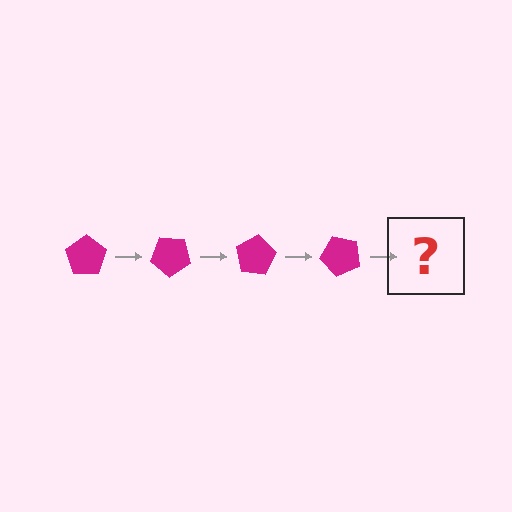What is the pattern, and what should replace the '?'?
The pattern is that the pentagon rotates 40 degrees each step. The '?' should be a magenta pentagon rotated 160 degrees.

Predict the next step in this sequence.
The next step is a magenta pentagon rotated 160 degrees.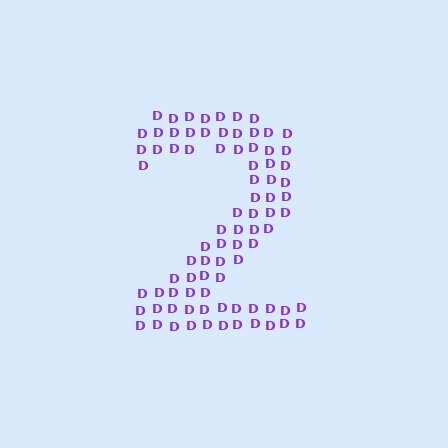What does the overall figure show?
The overall figure shows the digit 2.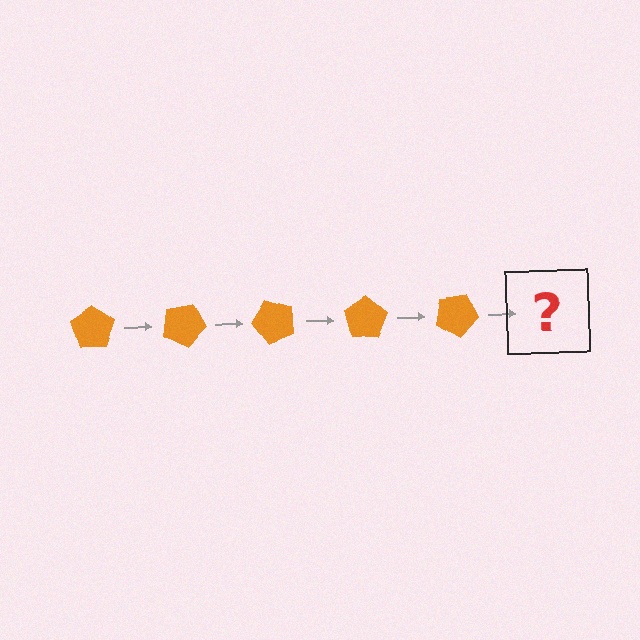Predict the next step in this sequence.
The next step is an orange pentagon rotated 125 degrees.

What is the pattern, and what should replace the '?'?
The pattern is that the pentagon rotates 25 degrees each step. The '?' should be an orange pentagon rotated 125 degrees.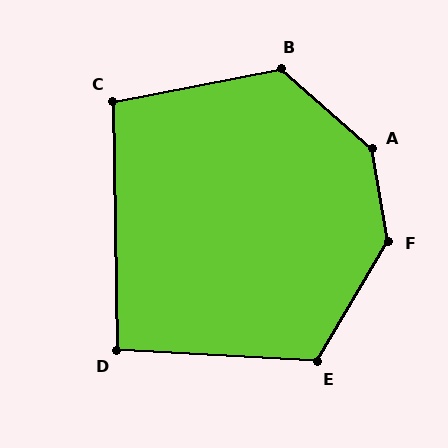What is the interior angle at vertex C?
Approximately 100 degrees (obtuse).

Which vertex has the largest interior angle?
A, at approximately 142 degrees.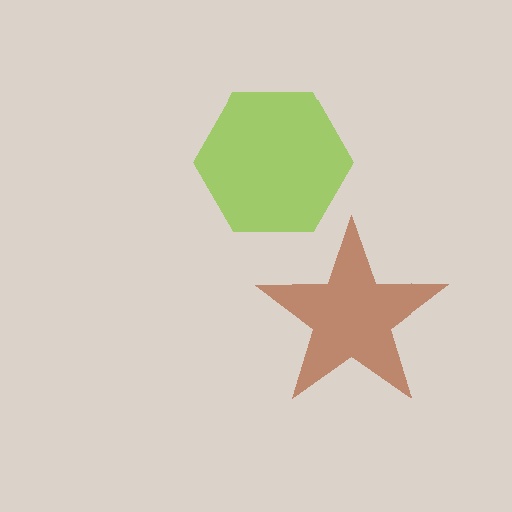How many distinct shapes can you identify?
There are 2 distinct shapes: a lime hexagon, a brown star.